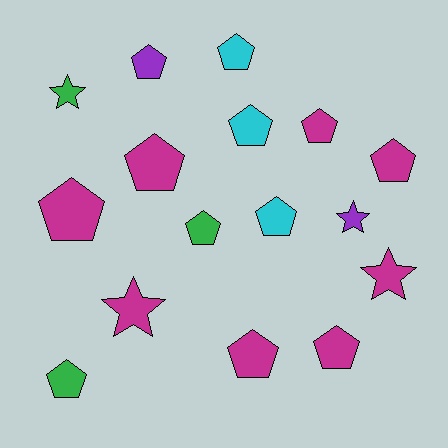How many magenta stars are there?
There are 2 magenta stars.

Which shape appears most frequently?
Pentagon, with 12 objects.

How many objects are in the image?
There are 16 objects.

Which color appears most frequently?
Magenta, with 8 objects.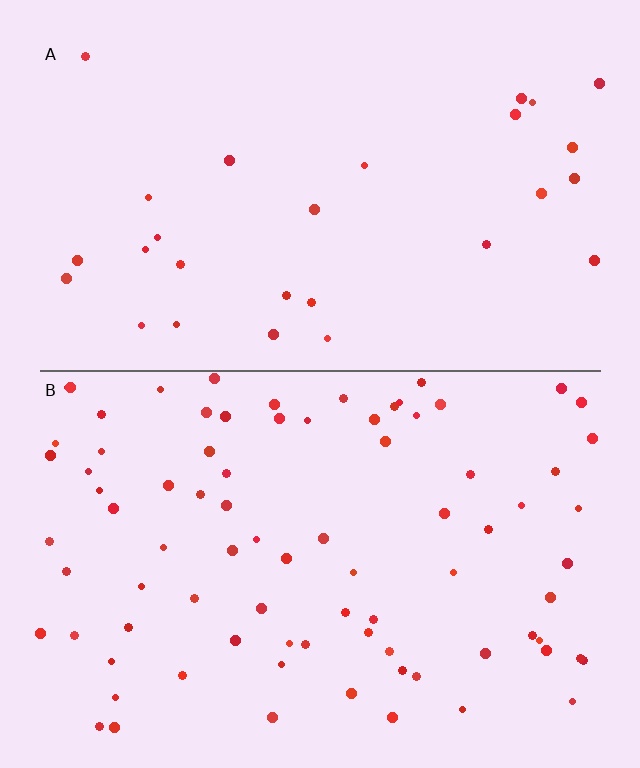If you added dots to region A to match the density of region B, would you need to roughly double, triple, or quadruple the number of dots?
Approximately triple.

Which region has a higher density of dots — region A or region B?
B (the bottom).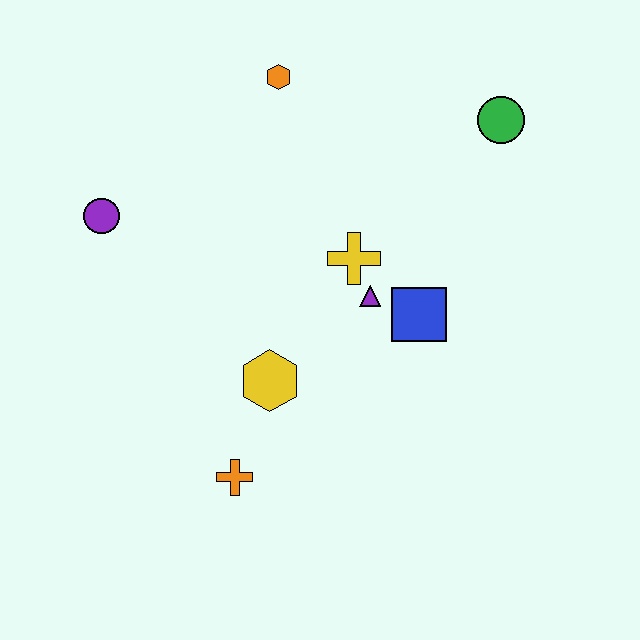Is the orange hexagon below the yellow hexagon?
No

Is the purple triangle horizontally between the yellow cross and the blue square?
Yes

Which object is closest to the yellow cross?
The purple triangle is closest to the yellow cross.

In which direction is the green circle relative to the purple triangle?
The green circle is above the purple triangle.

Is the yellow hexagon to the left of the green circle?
Yes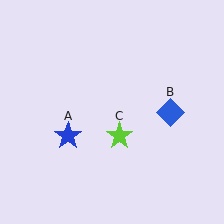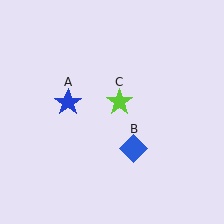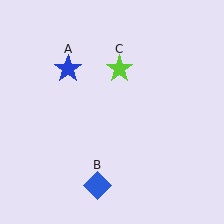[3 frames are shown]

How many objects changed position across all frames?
3 objects changed position: blue star (object A), blue diamond (object B), lime star (object C).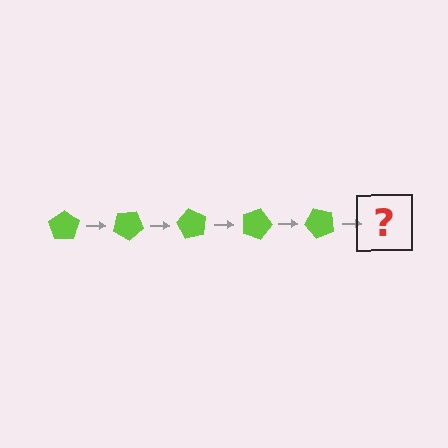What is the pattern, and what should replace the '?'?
The pattern is that the pentagon rotates 30 degrees each step. The '?' should be a lime pentagon rotated 150 degrees.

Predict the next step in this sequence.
The next step is a lime pentagon rotated 150 degrees.